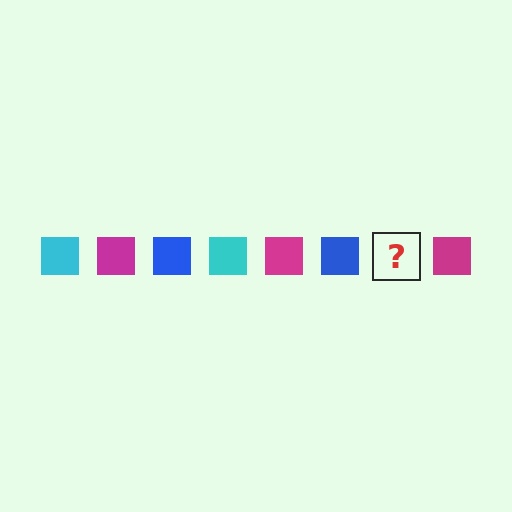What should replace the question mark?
The question mark should be replaced with a cyan square.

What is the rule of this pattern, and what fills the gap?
The rule is that the pattern cycles through cyan, magenta, blue squares. The gap should be filled with a cyan square.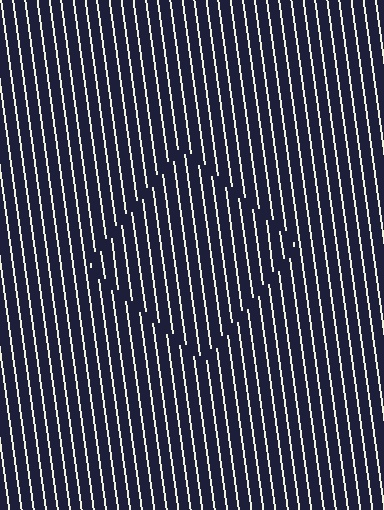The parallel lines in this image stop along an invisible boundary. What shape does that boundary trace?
An illusory square. The interior of the shape contains the same grating, shifted by half a period — the contour is defined by the phase discontinuity where line-ends from the inner and outer gratings abut.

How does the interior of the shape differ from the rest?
The interior of the shape contains the same grating, shifted by half a period — the contour is defined by the phase discontinuity where line-ends from the inner and outer gratings abut.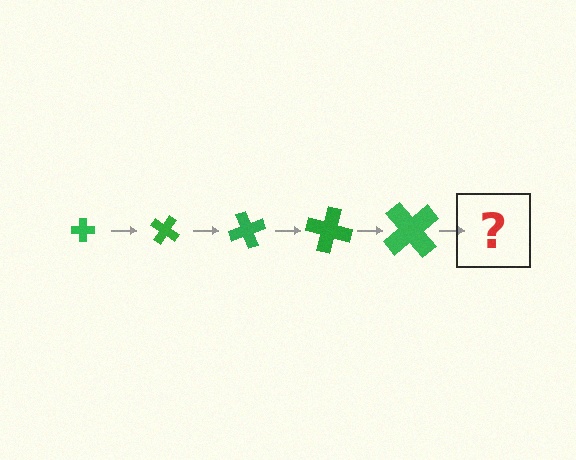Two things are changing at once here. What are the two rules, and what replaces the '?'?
The two rules are that the cross grows larger each step and it rotates 35 degrees each step. The '?' should be a cross, larger than the previous one and rotated 175 degrees from the start.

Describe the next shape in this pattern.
It should be a cross, larger than the previous one and rotated 175 degrees from the start.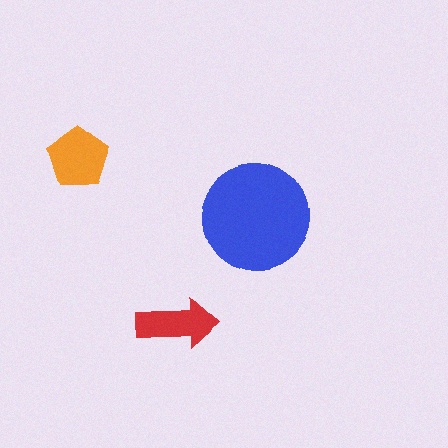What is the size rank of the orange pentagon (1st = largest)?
2nd.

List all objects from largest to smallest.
The blue circle, the orange pentagon, the red arrow.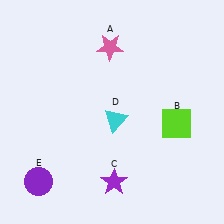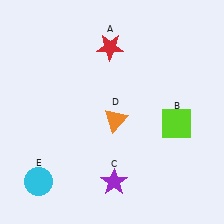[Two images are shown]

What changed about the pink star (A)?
In Image 1, A is pink. In Image 2, it changed to red.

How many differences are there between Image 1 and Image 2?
There are 3 differences between the two images.